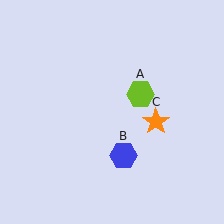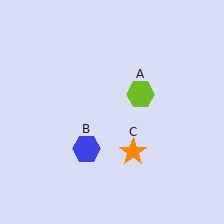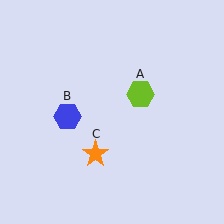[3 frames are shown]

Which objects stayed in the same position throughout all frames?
Lime hexagon (object A) remained stationary.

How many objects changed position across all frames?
2 objects changed position: blue hexagon (object B), orange star (object C).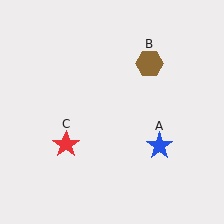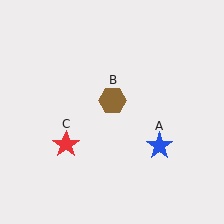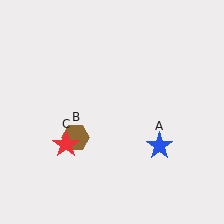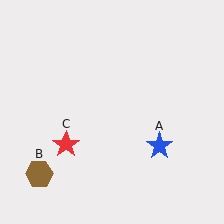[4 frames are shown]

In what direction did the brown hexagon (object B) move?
The brown hexagon (object B) moved down and to the left.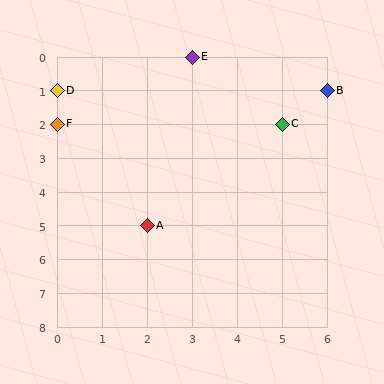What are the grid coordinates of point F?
Point F is at grid coordinates (0, 2).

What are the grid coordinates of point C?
Point C is at grid coordinates (5, 2).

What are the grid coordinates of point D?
Point D is at grid coordinates (0, 1).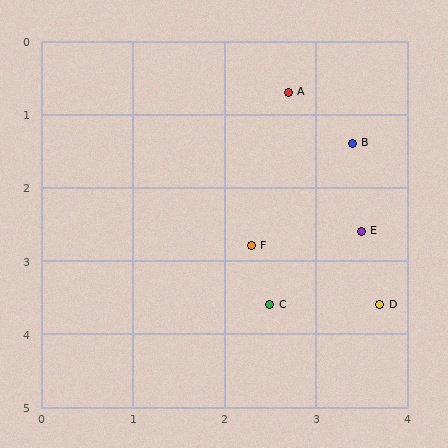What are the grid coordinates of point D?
Point D is at approximately (3.7, 3.6).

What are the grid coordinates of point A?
Point A is at approximately (2.7, 0.7).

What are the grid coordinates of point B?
Point B is at approximately (3.4, 1.4).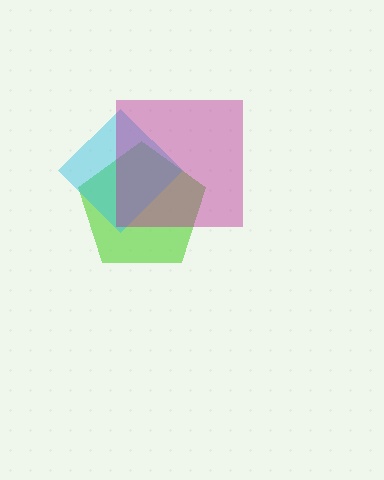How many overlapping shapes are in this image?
There are 3 overlapping shapes in the image.